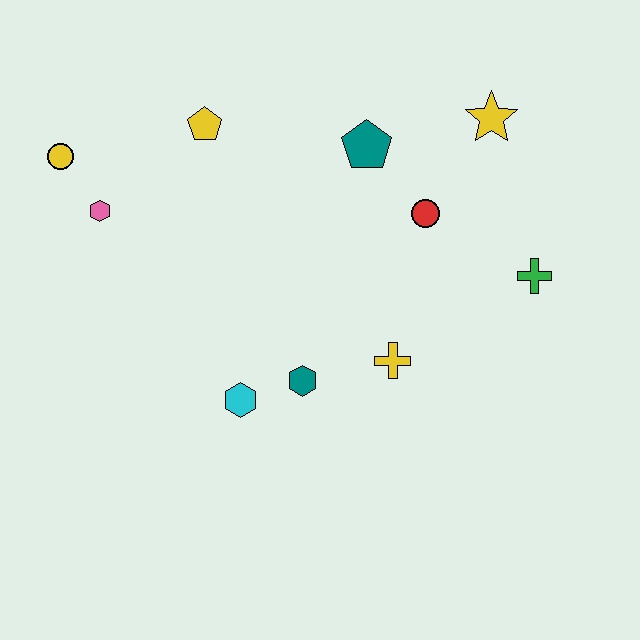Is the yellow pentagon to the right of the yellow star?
No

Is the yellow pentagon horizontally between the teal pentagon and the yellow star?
No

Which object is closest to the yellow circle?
The pink hexagon is closest to the yellow circle.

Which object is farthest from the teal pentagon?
The yellow circle is farthest from the teal pentagon.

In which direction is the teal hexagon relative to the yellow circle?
The teal hexagon is to the right of the yellow circle.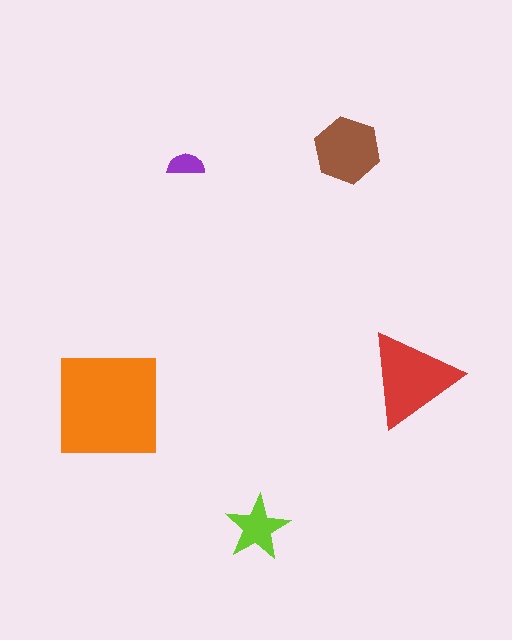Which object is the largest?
The orange square.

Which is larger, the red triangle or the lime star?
The red triangle.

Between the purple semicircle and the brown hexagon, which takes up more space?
The brown hexagon.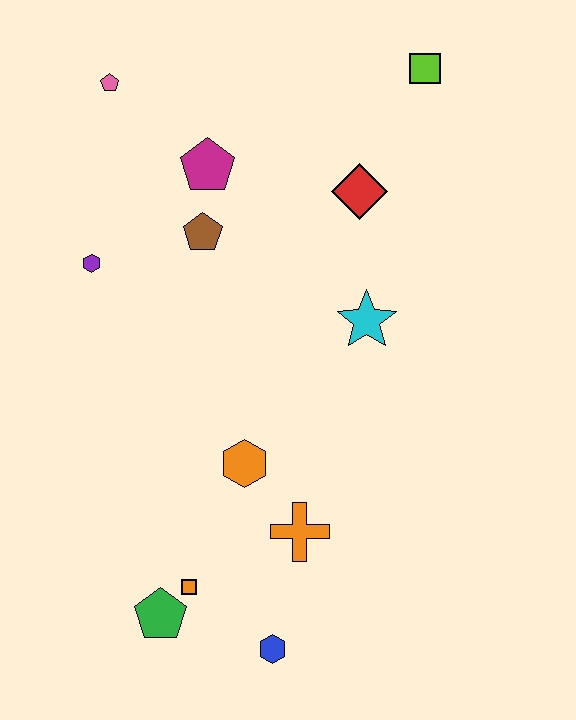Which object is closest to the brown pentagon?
The magenta pentagon is closest to the brown pentagon.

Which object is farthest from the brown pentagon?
The blue hexagon is farthest from the brown pentagon.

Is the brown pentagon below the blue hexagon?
No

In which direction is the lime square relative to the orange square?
The lime square is above the orange square.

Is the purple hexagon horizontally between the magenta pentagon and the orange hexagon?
No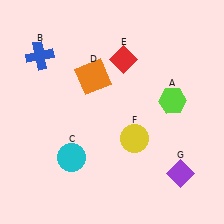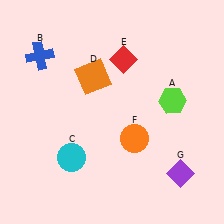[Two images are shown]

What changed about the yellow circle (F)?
In Image 1, F is yellow. In Image 2, it changed to orange.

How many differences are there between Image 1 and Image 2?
There is 1 difference between the two images.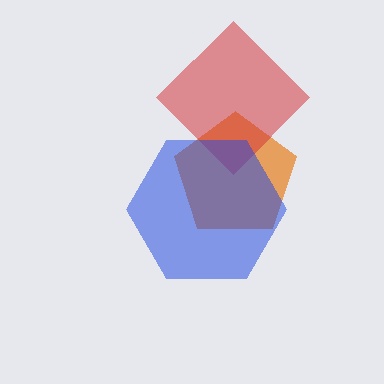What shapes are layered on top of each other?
The layered shapes are: an orange pentagon, a red diamond, a blue hexagon.